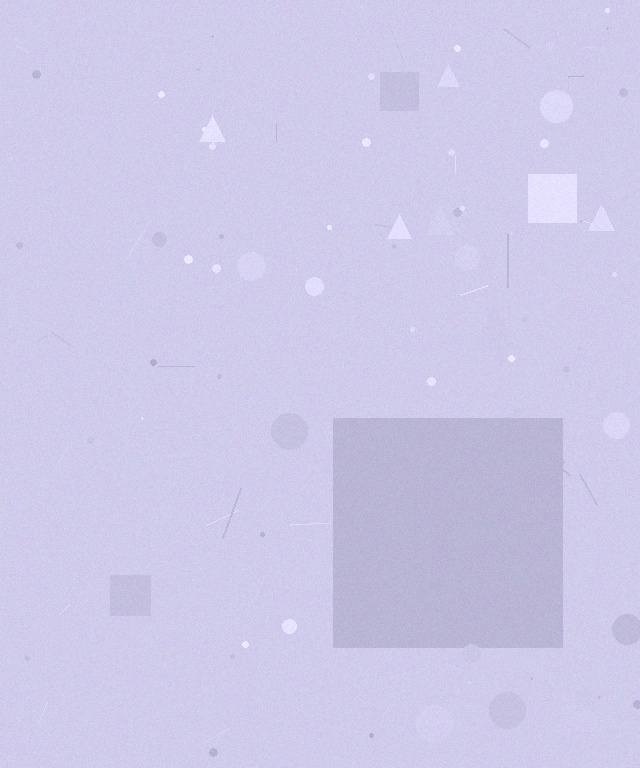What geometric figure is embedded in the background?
A square is embedded in the background.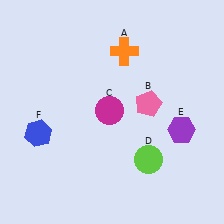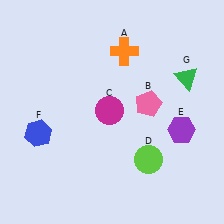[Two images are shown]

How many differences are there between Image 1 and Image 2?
There is 1 difference between the two images.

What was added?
A green triangle (G) was added in Image 2.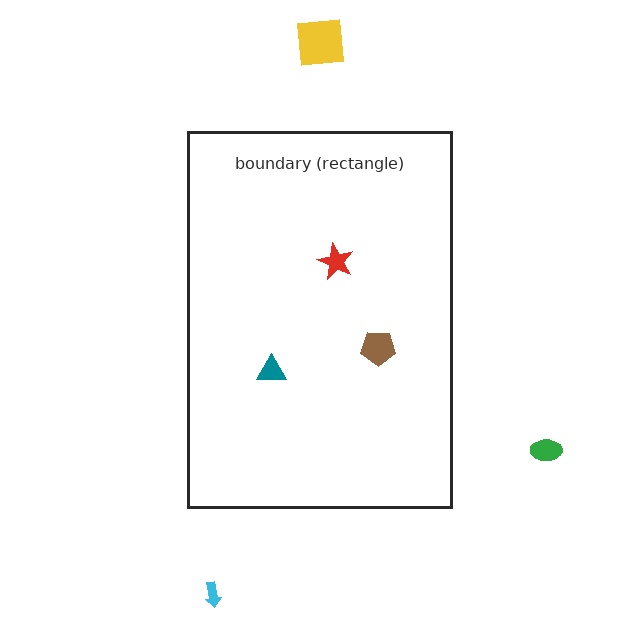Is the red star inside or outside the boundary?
Inside.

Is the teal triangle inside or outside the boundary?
Inside.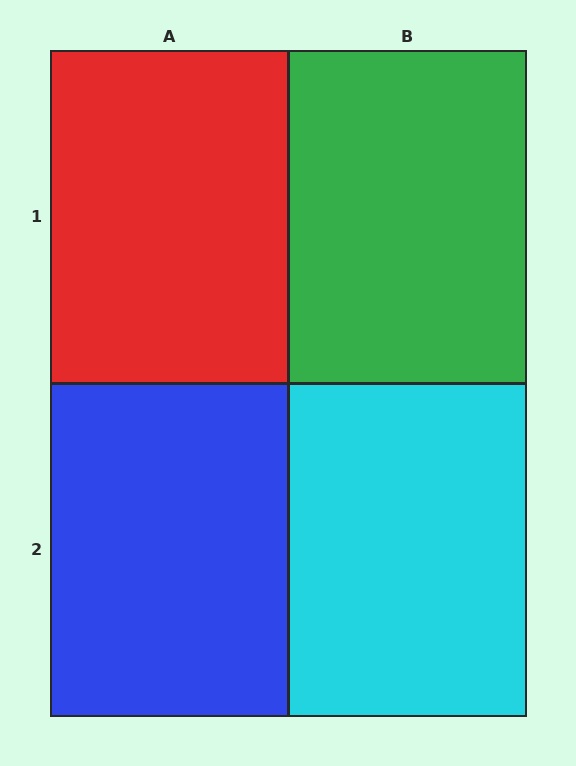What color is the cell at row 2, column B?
Cyan.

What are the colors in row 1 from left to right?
Red, green.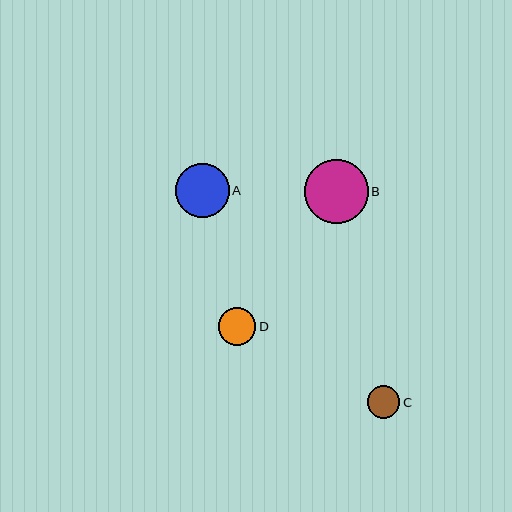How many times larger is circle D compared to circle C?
Circle D is approximately 1.2 times the size of circle C.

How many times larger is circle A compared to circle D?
Circle A is approximately 1.4 times the size of circle D.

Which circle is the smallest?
Circle C is the smallest with a size of approximately 33 pixels.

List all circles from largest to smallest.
From largest to smallest: B, A, D, C.